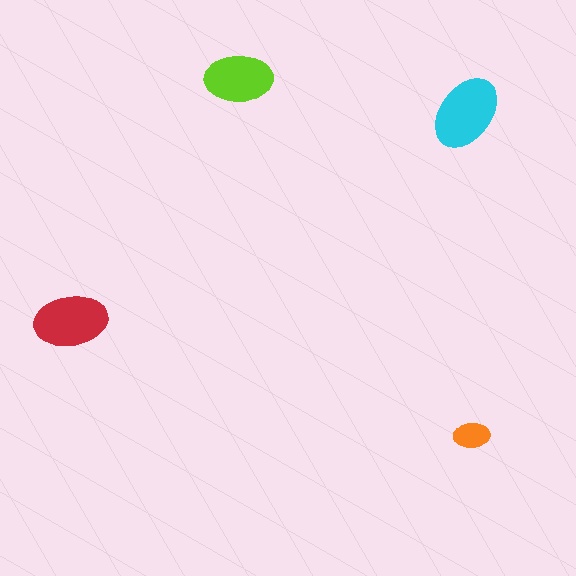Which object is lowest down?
The orange ellipse is bottommost.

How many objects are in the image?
There are 4 objects in the image.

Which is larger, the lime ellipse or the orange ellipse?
The lime one.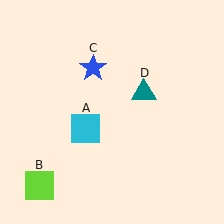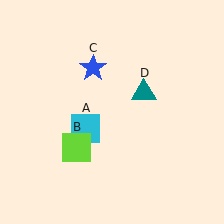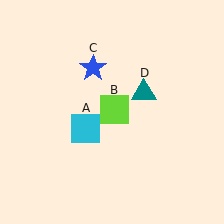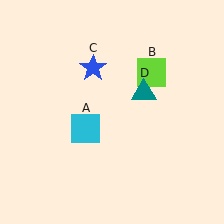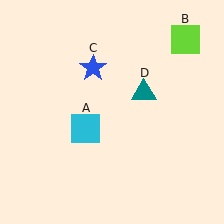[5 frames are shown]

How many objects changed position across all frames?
1 object changed position: lime square (object B).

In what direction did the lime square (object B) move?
The lime square (object B) moved up and to the right.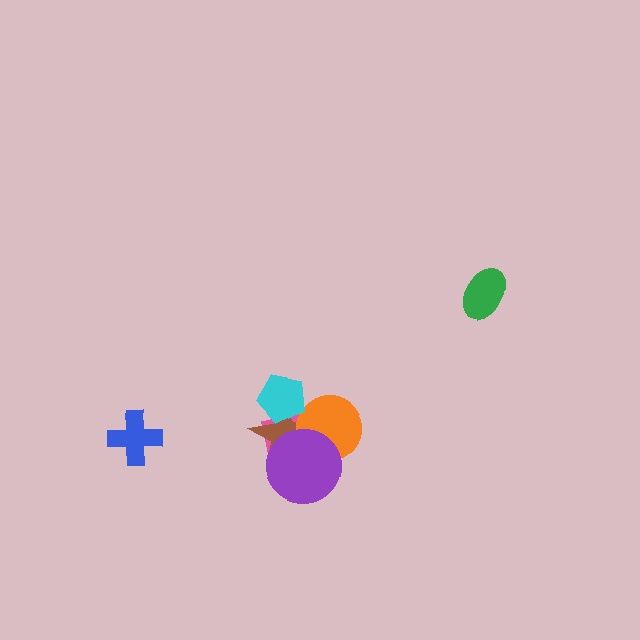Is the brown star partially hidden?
Yes, it is partially covered by another shape.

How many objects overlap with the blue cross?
0 objects overlap with the blue cross.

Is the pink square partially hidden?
Yes, it is partially covered by another shape.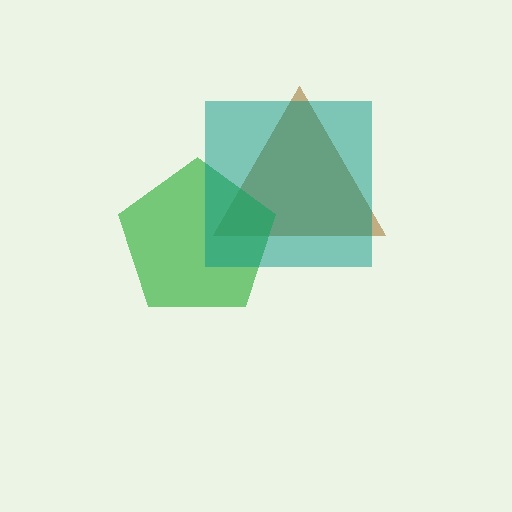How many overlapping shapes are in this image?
There are 3 overlapping shapes in the image.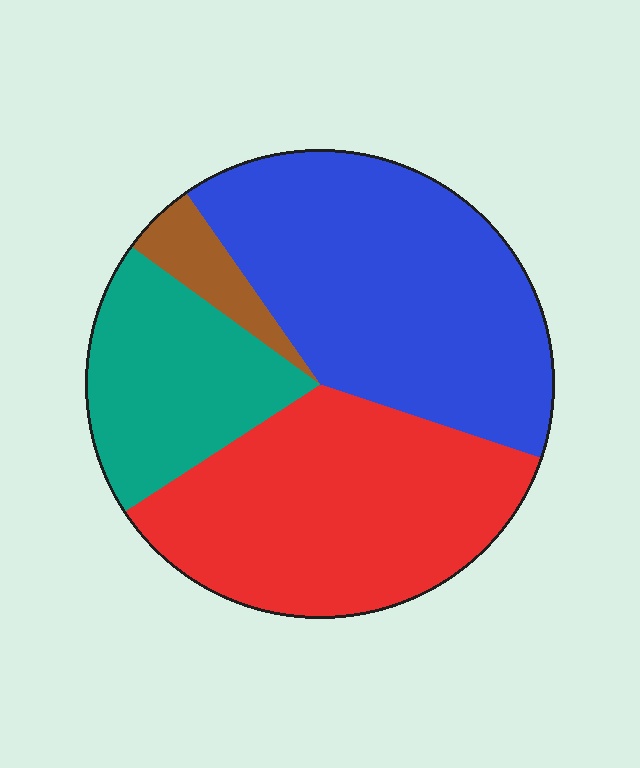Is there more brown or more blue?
Blue.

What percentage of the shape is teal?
Teal takes up less than a quarter of the shape.